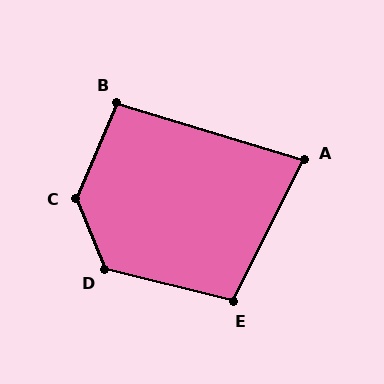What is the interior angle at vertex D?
Approximately 126 degrees (obtuse).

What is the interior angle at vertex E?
Approximately 103 degrees (obtuse).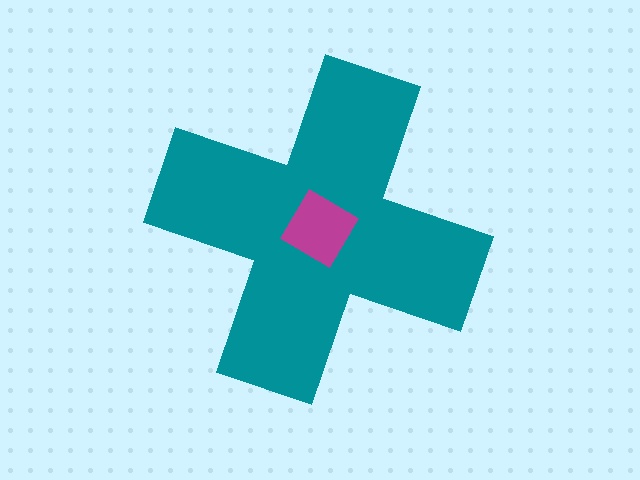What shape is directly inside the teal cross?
The magenta diamond.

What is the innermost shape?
The magenta diamond.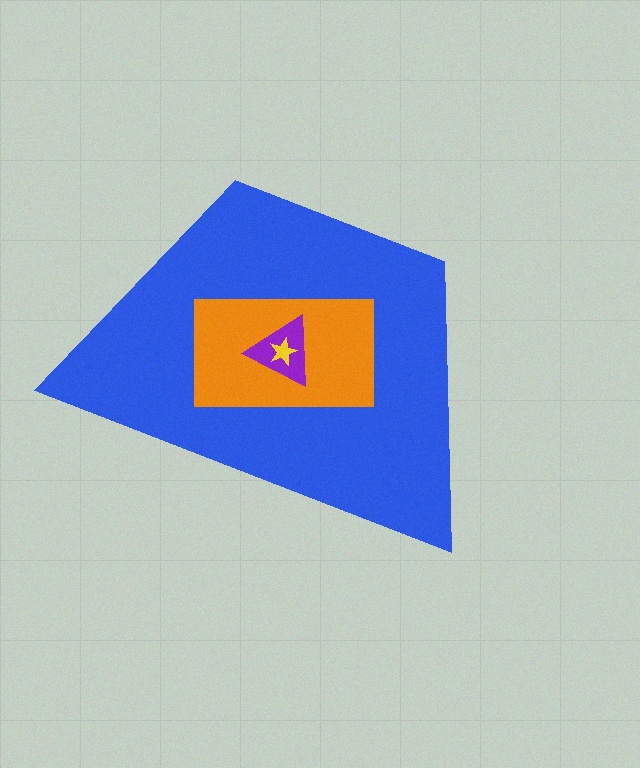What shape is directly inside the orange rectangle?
The purple triangle.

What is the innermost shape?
The yellow star.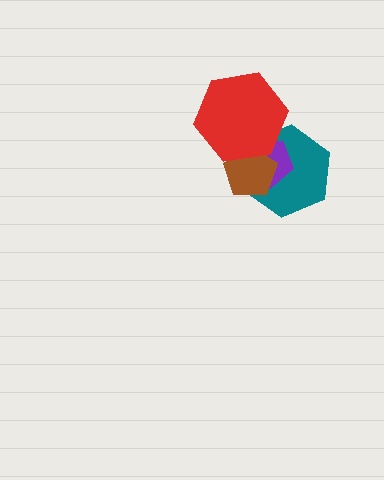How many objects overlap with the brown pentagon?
3 objects overlap with the brown pentagon.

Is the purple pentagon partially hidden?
Yes, it is partially covered by another shape.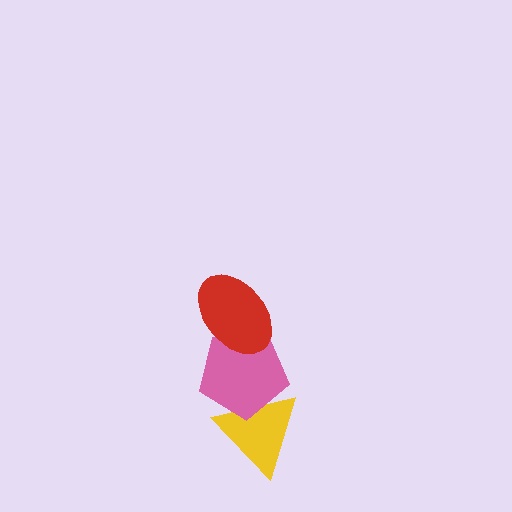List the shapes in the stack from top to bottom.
From top to bottom: the red ellipse, the pink pentagon, the yellow triangle.